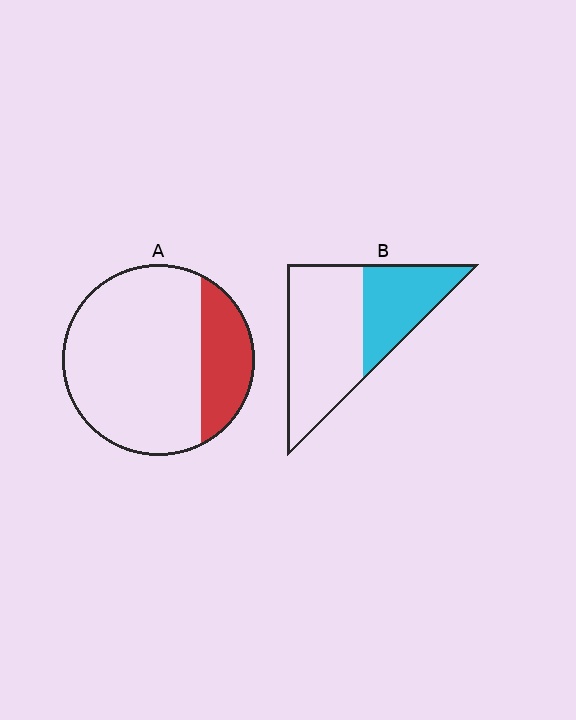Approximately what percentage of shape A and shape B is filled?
A is approximately 25% and B is approximately 35%.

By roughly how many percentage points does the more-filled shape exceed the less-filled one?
By roughly 15 percentage points (B over A).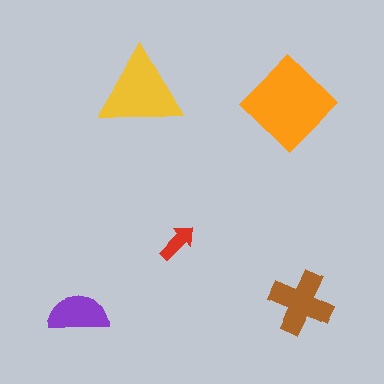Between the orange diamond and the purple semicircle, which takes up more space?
The orange diamond.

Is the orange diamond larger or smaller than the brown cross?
Larger.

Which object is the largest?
The orange diamond.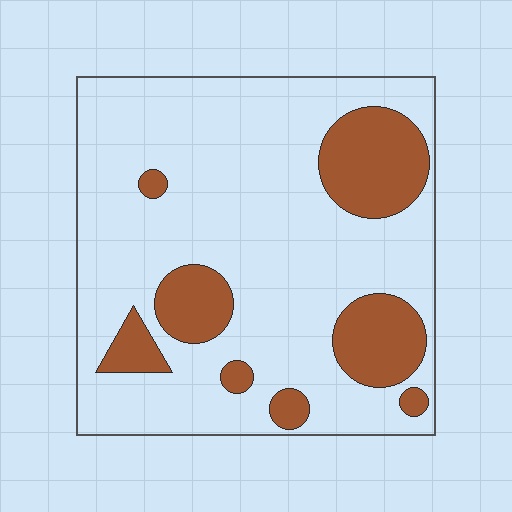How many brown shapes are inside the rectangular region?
8.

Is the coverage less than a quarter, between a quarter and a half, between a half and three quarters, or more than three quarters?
Less than a quarter.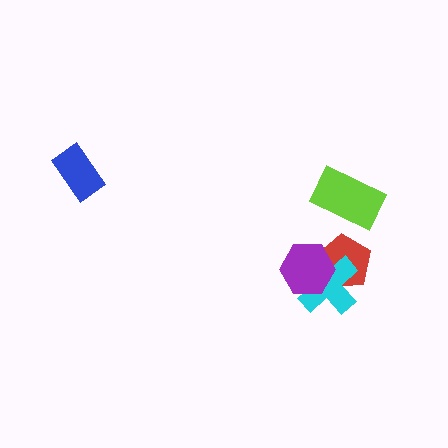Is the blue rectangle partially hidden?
No, no other shape covers it.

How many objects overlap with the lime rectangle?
0 objects overlap with the lime rectangle.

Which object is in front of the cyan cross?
The purple hexagon is in front of the cyan cross.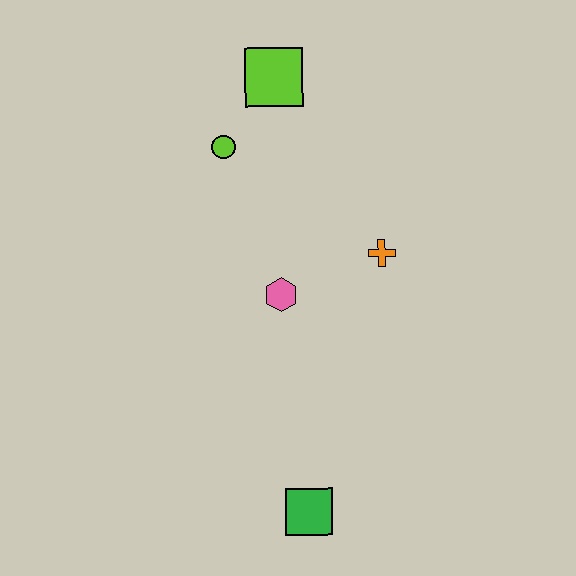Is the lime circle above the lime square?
No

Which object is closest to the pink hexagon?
The orange cross is closest to the pink hexagon.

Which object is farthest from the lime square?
The green square is farthest from the lime square.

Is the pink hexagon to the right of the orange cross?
No